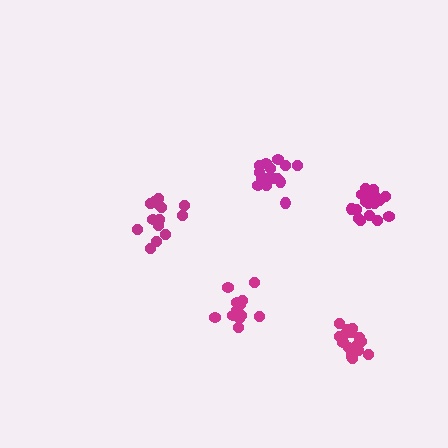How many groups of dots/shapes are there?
There are 5 groups.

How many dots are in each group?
Group 1: 13 dots, Group 2: 15 dots, Group 3: 18 dots, Group 4: 16 dots, Group 5: 14 dots (76 total).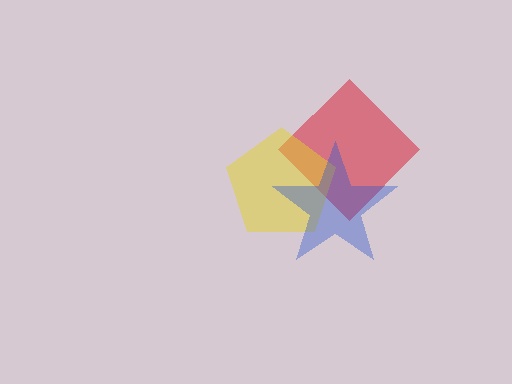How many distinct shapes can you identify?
There are 3 distinct shapes: a red diamond, a yellow pentagon, a blue star.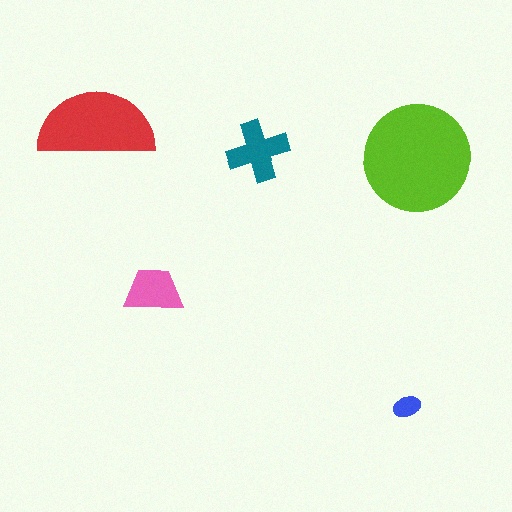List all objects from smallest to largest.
The blue ellipse, the pink trapezoid, the teal cross, the red semicircle, the lime circle.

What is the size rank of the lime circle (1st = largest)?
1st.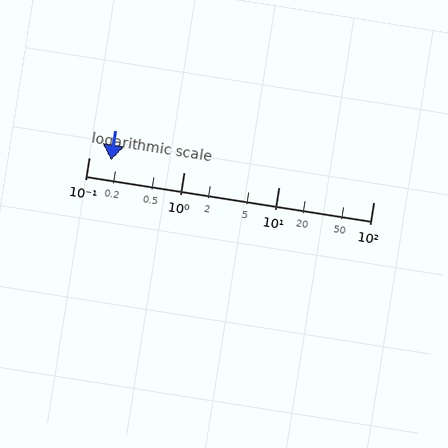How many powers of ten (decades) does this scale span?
The scale spans 3 decades, from 0.1 to 100.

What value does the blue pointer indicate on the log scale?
The pointer indicates approximately 0.17.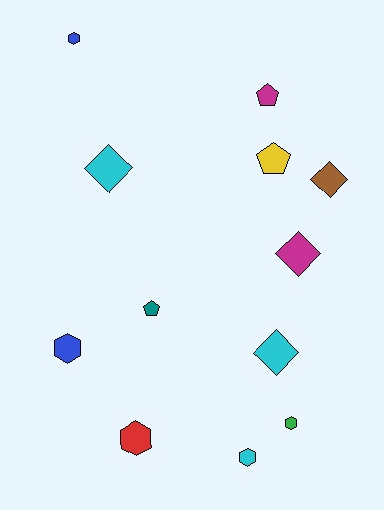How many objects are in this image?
There are 12 objects.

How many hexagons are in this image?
There are 5 hexagons.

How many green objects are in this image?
There is 1 green object.